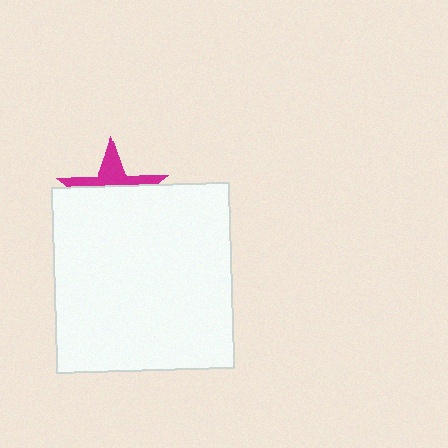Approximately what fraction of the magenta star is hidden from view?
Roughly 65% of the magenta star is hidden behind the white rectangle.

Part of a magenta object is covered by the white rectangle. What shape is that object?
It is a star.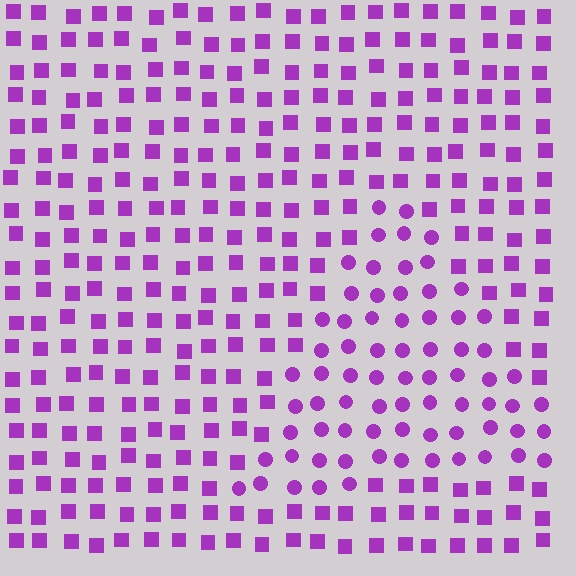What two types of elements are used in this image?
The image uses circles inside the triangle region and squares outside it.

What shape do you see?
I see a triangle.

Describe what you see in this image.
The image is filled with small purple elements arranged in a uniform grid. A triangle-shaped region contains circles, while the surrounding area contains squares. The boundary is defined purely by the change in element shape.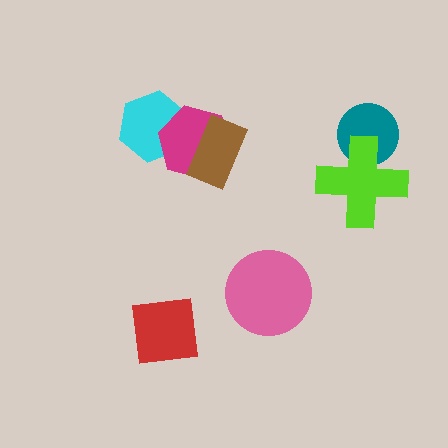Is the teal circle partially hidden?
Yes, it is partially covered by another shape.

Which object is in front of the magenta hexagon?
The brown rectangle is in front of the magenta hexagon.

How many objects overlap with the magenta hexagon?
2 objects overlap with the magenta hexagon.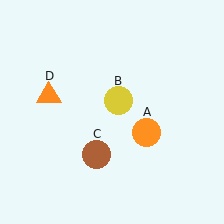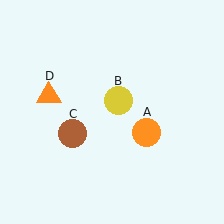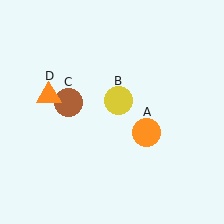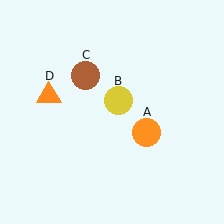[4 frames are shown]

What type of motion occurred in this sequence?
The brown circle (object C) rotated clockwise around the center of the scene.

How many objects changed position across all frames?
1 object changed position: brown circle (object C).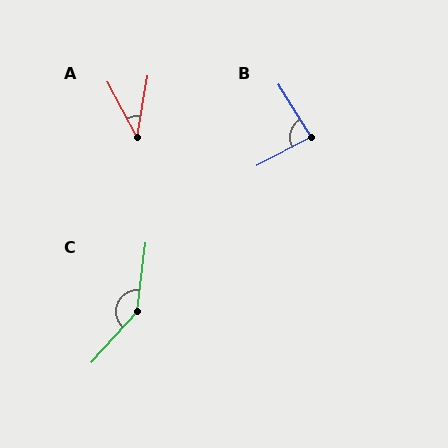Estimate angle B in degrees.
Approximately 86 degrees.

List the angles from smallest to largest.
A (38°), B (86°), C (145°).